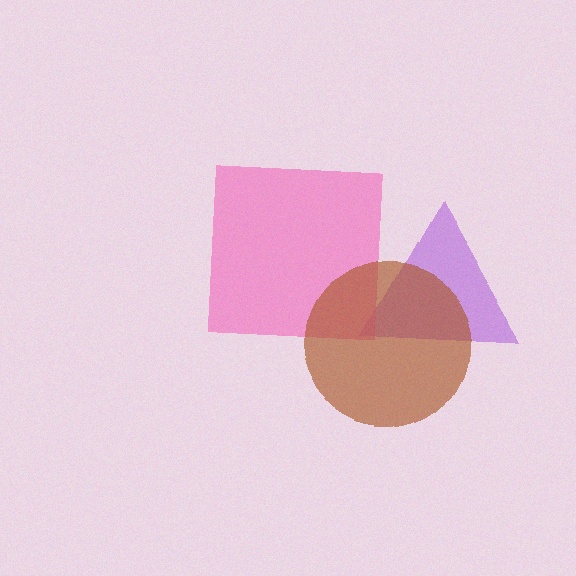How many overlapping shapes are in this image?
There are 3 overlapping shapes in the image.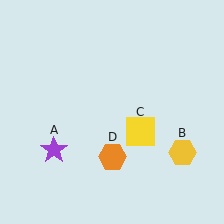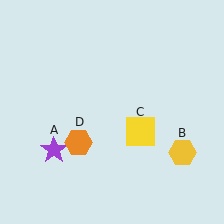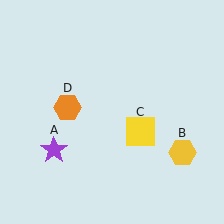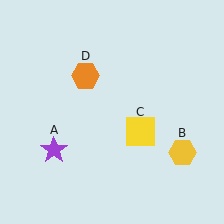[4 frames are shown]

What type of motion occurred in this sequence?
The orange hexagon (object D) rotated clockwise around the center of the scene.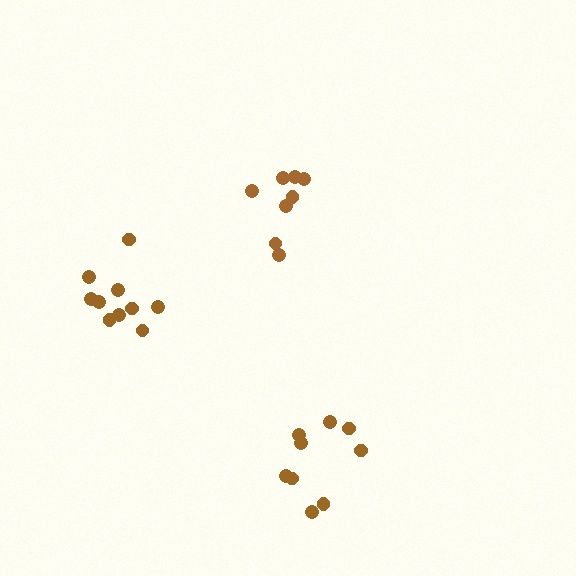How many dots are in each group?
Group 1: 10 dots, Group 2: 9 dots, Group 3: 8 dots (27 total).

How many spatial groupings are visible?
There are 3 spatial groupings.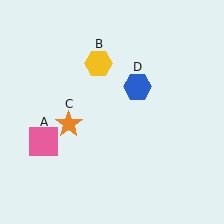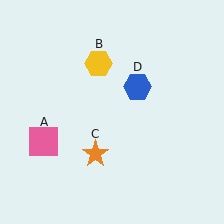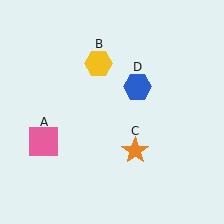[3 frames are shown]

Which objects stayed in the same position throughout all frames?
Pink square (object A) and yellow hexagon (object B) and blue hexagon (object D) remained stationary.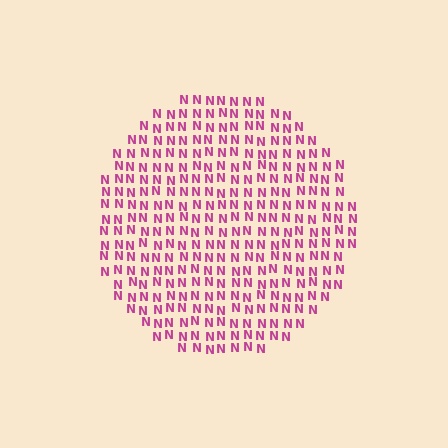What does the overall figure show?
The overall figure shows a circle.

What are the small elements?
The small elements are letter N's.